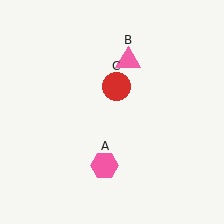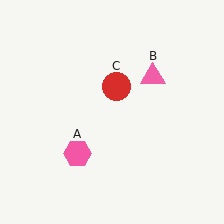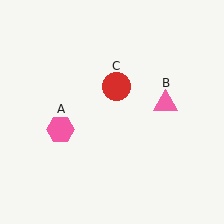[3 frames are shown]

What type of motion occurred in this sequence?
The pink hexagon (object A), pink triangle (object B) rotated clockwise around the center of the scene.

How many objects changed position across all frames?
2 objects changed position: pink hexagon (object A), pink triangle (object B).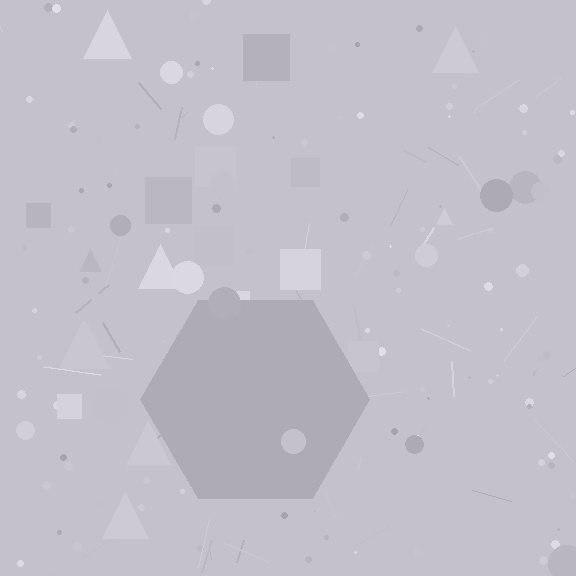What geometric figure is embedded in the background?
A hexagon is embedded in the background.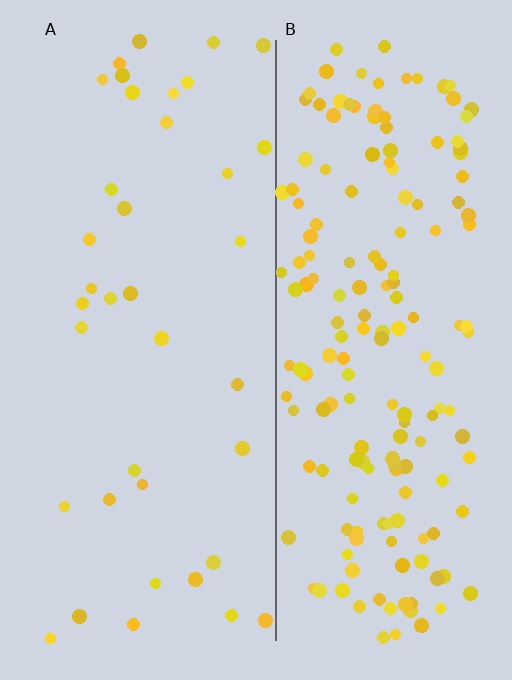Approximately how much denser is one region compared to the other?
Approximately 4.7× — region B over region A.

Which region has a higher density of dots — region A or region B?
B (the right).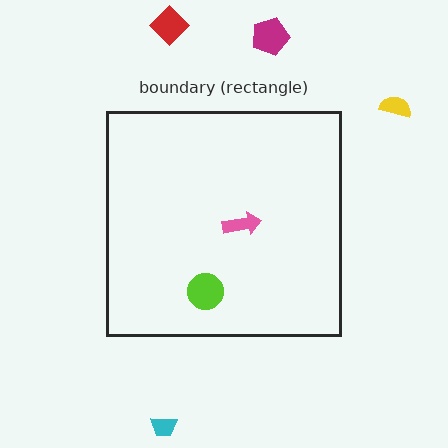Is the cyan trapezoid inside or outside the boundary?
Outside.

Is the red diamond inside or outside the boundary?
Outside.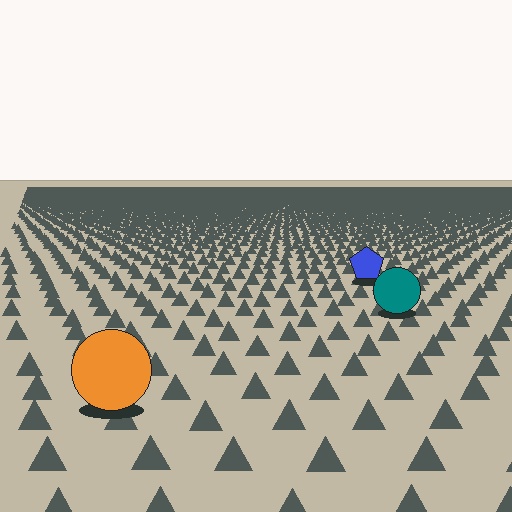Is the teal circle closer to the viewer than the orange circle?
No. The orange circle is closer — you can tell from the texture gradient: the ground texture is coarser near it.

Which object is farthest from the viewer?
The blue pentagon is farthest from the viewer. It appears smaller and the ground texture around it is denser.